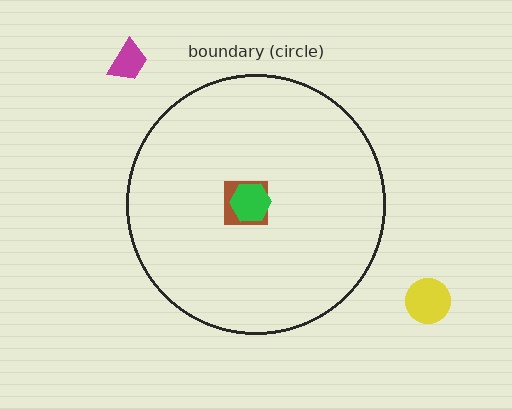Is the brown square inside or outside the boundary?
Inside.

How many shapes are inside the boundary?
2 inside, 2 outside.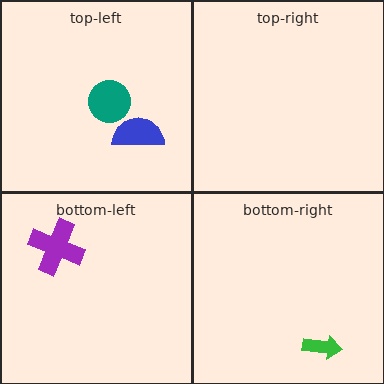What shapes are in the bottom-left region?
The purple cross.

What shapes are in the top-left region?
The teal circle, the blue semicircle.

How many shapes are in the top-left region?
2.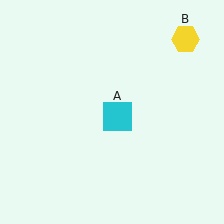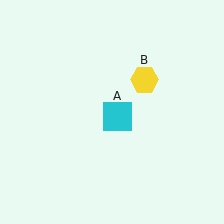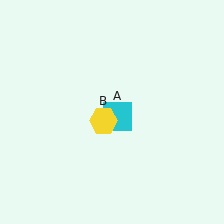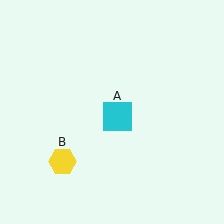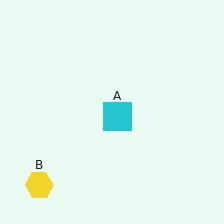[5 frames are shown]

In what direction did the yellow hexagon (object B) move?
The yellow hexagon (object B) moved down and to the left.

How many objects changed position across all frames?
1 object changed position: yellow hexagon (object B).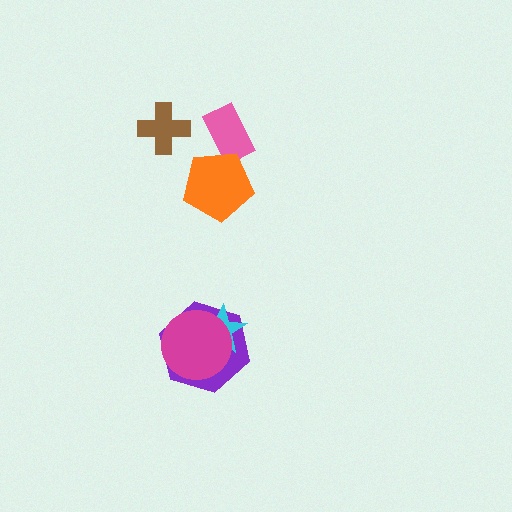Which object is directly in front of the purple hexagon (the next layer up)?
The cyan star is directly in front of the purple hexagon.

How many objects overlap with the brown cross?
0 objects overlap with the brown cross.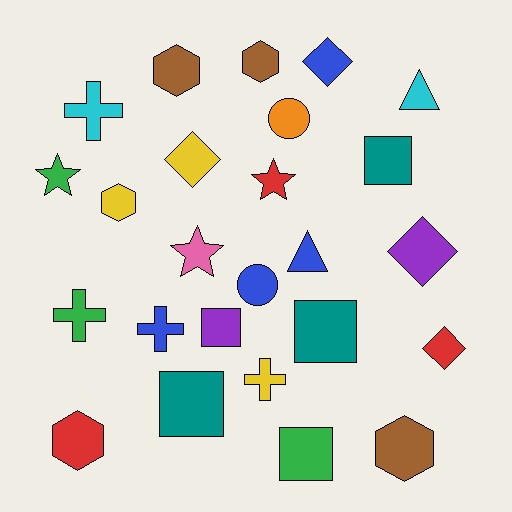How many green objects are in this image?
There are 3 green objects.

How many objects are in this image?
There are 25 objects.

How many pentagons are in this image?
There are no pentagons.